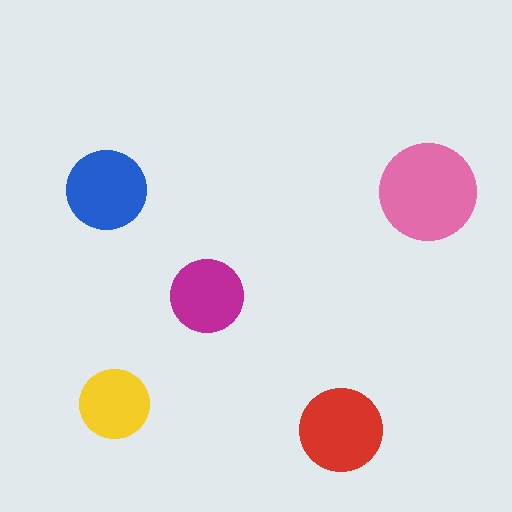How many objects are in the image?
There are 5 objects in the image.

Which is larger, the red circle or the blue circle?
The red one.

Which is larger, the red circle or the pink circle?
The pink one.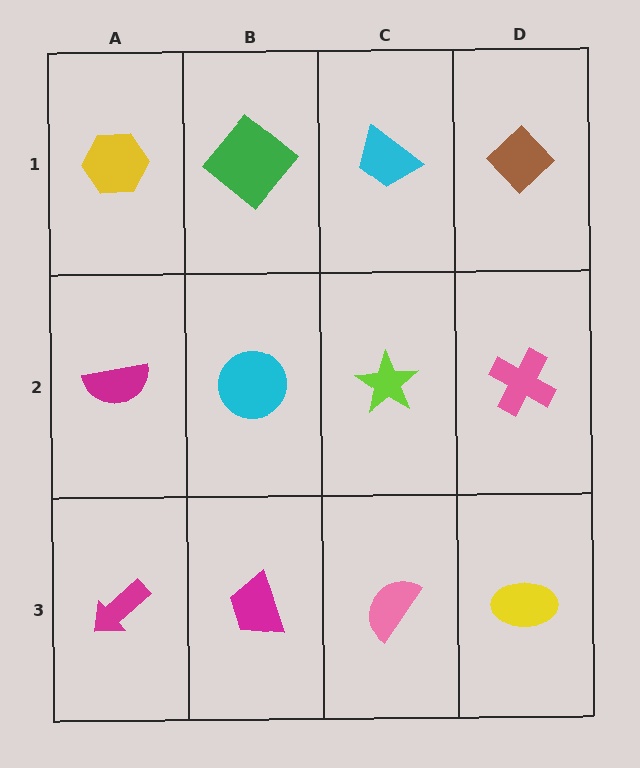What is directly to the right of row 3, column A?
A magenta trapezoid.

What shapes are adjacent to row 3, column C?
A lime star (row 2, column C), a magenta trapezoid (row 3, column B), a yellow ellipse (row 3, column D).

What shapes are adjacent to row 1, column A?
A magenta semicircle (row 2, column A), a green diamond (row 1, column B).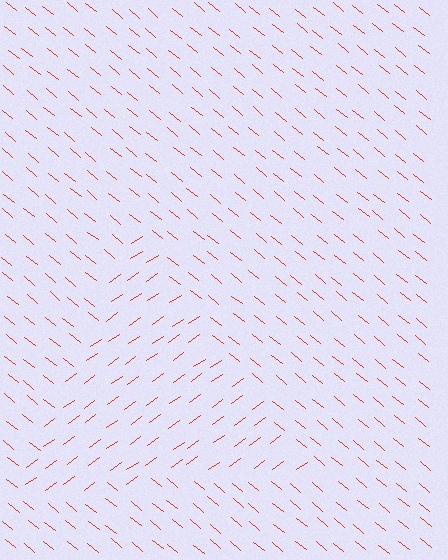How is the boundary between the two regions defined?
The boundary is defined purely by a change in line orientation (approximately 74 degrees difference). All lines are the same color and thickness.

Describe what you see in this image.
The image is filled with small red line segments. A triangle region in the image has lines oriented differently from the surrounding lines, creating a visible texture boundary.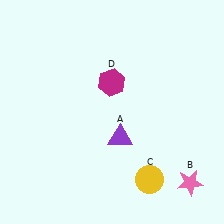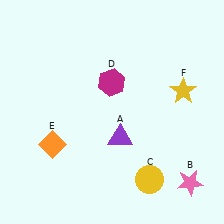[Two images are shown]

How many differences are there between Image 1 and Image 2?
There are 2 differences between the two images.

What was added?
An orange diamond (E), a yellow star (F) were added in Image 2.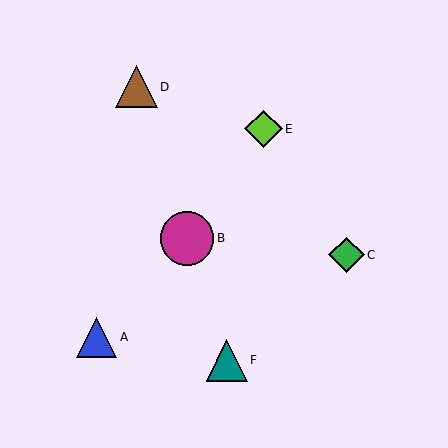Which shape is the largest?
The magenta circle (labeled B) is the largest.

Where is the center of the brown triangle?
The center of the brown triangle is at (136, 87).